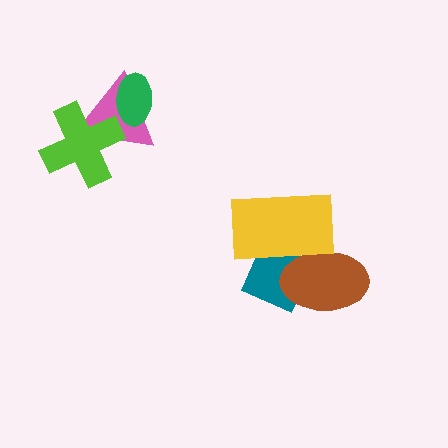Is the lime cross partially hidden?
No, no other shape covers it.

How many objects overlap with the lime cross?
1 object overlaps with the lime cross.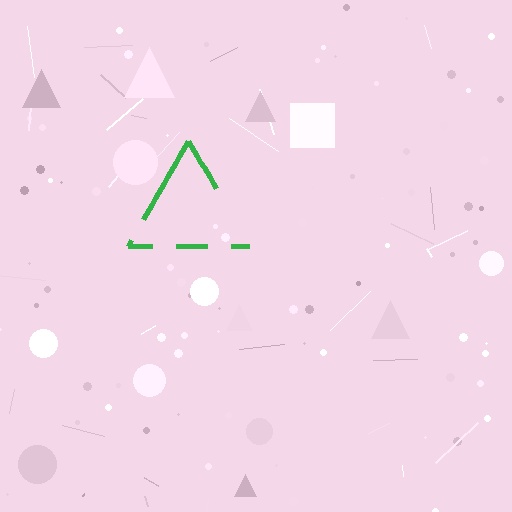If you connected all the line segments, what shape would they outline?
They would outline a triangle.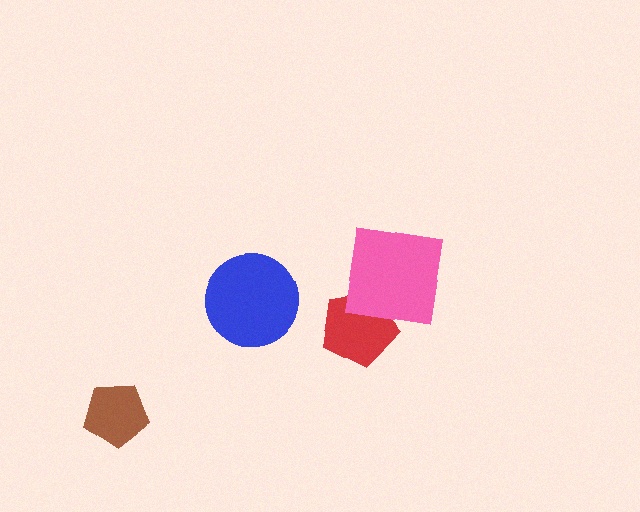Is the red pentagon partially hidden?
Yes, it is partially covered by another shape.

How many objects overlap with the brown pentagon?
0 objects overlap with the brown pentagon.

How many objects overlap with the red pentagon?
1 object overlaps with the red pentagon.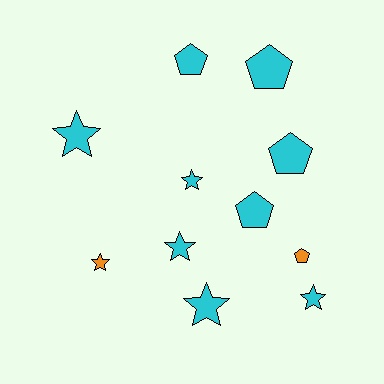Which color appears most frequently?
Cyan, with 9 objects.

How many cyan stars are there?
There are 5 cyan stars.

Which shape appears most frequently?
Star, with 6 objects.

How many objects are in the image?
There are 11 objects.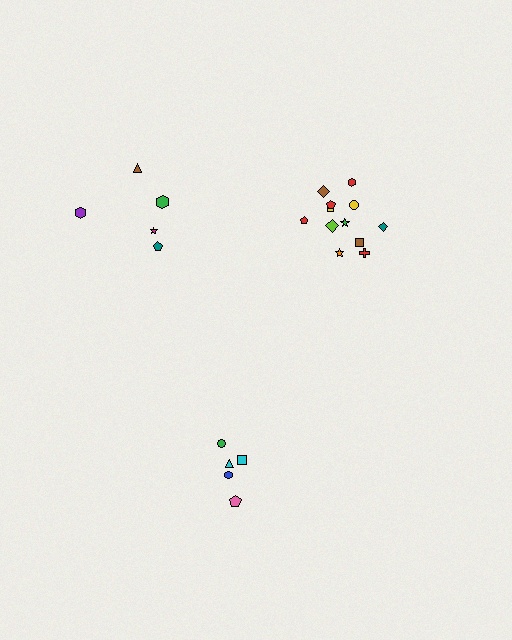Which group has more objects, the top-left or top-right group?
The top-right group.